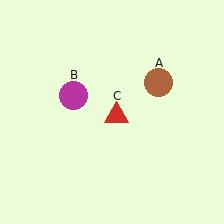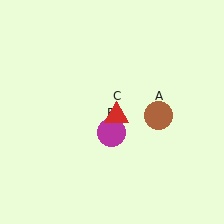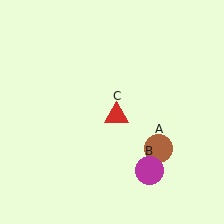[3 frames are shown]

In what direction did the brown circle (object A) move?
The brown circle (object A) moved down.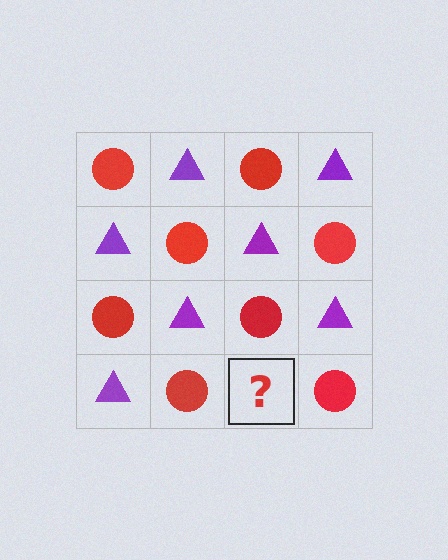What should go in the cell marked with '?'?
The missing cell should contain a purple triangle.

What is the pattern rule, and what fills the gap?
The rule is that it alternates red circle and purple triangle in a checkerboard pattern. The gap should be filled with a purple triangle.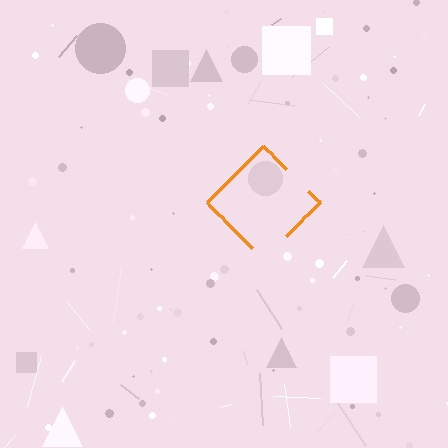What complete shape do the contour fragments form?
The contour fragments form a diamond.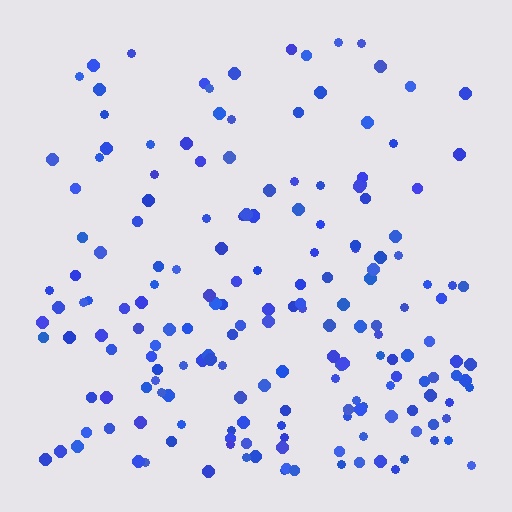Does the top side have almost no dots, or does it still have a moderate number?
Still a moderate number, just noticeably fewer than the bottom.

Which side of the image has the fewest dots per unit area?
The top.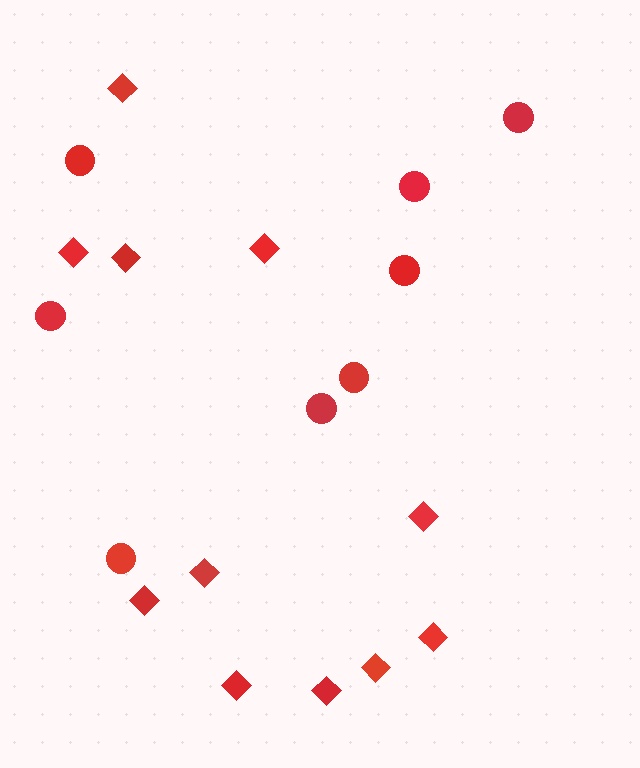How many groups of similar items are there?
There are 2 groups: one group of diamonds (11) and one group of circles (8).